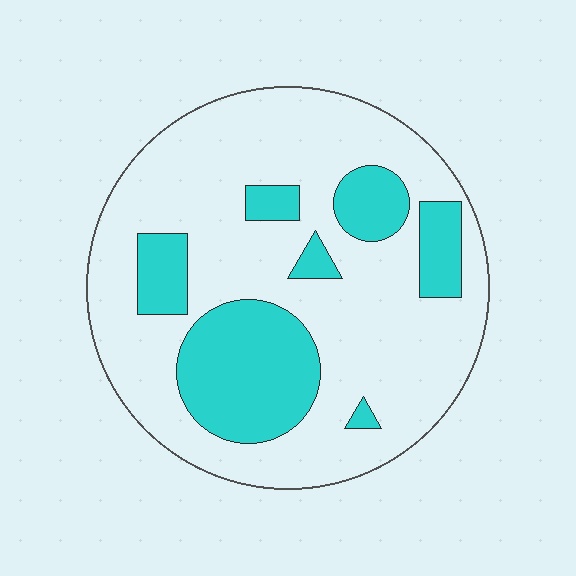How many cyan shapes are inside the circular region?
7.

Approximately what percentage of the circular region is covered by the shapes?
Approximately 25%.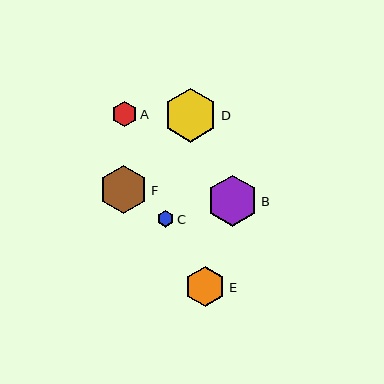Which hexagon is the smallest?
Hexagon C is the smallest with a size of approximately 16 pixels.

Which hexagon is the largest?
Hexagon D is the largest with a size of approximately 54 pixels.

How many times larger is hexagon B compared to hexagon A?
Hexagon B is approximately 2.0 times the size of hexagon A.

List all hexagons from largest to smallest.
From largest to smallest: D, B, F, E, A, C.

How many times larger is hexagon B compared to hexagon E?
Hexagon B is approximately 1.3 times the size of hexagon E.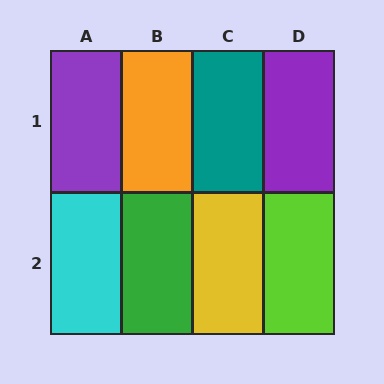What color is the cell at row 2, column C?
Yellow.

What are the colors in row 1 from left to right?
Purple, orange, teal, purple.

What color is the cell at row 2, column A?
Cyan.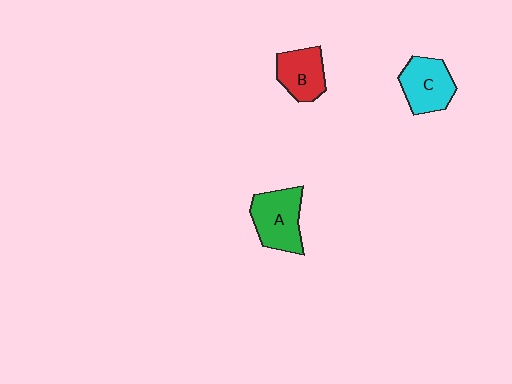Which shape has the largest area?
Shape A (green).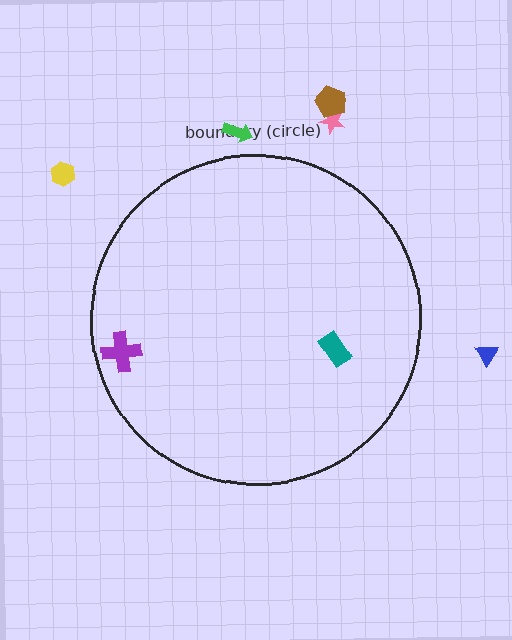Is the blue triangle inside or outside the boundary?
Outside.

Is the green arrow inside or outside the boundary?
Outside.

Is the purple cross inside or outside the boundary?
Inside.